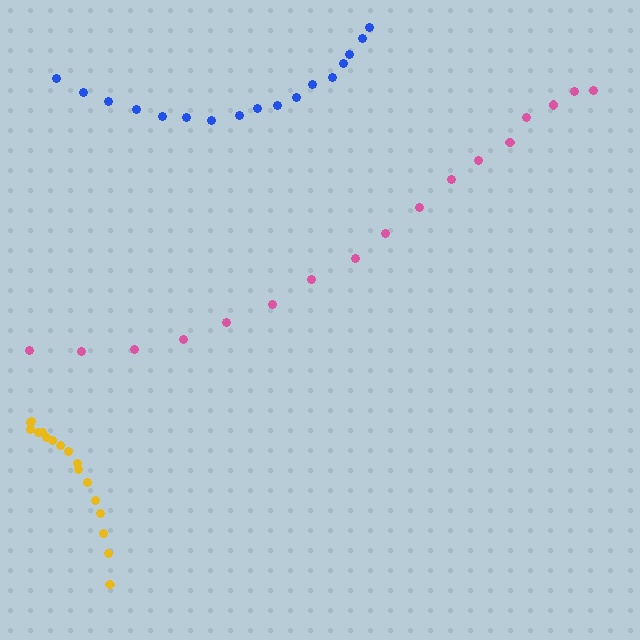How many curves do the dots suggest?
There are 3 distinct paths.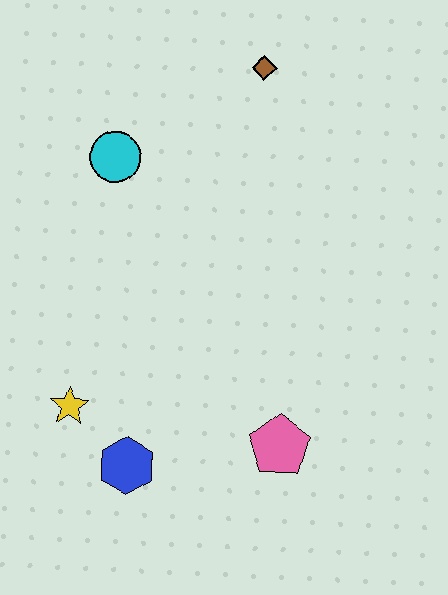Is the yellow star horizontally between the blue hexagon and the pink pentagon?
No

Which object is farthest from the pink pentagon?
The brown diamond is farthest from the pink pentagon.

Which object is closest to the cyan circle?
The brown diamond is closest to the cyan circle.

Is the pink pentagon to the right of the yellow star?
Yes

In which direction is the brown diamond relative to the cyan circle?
The brown diamond is to the right of the cyan circle.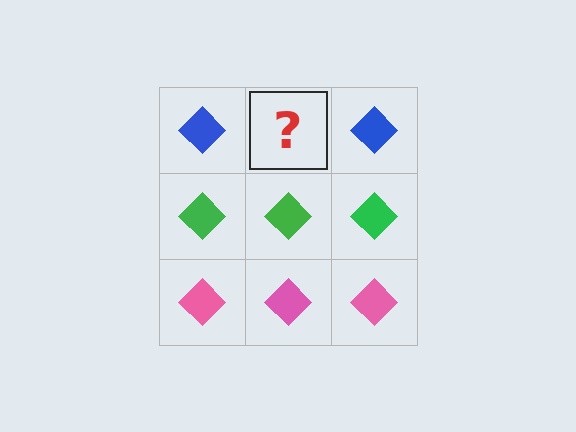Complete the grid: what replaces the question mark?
The question mark should be replaced with a blue diamond.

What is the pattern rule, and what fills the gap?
The rule is that each row has a consistent color. The gap should be filled with a blue diamond.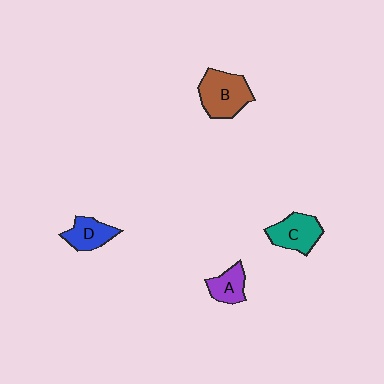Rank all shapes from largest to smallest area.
From largest to smallest: B (brown), C (teal), D (blue), A (purple).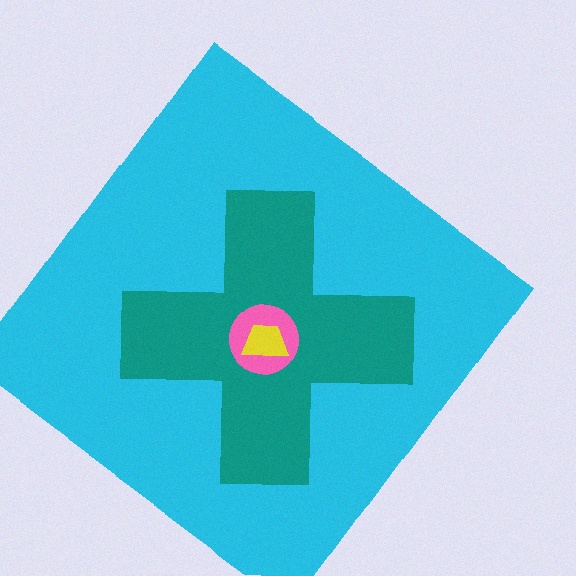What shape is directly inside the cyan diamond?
The teal cross.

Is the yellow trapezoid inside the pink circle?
Yes.